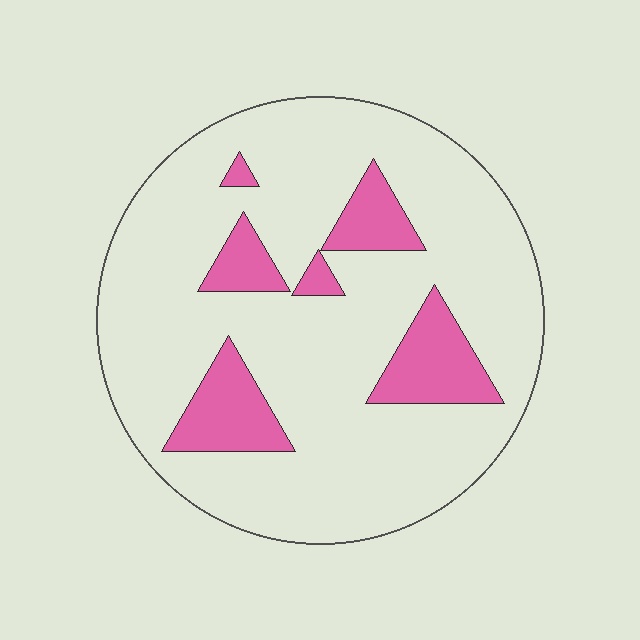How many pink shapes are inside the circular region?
6.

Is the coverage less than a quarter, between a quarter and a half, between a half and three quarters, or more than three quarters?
Less than a quarter.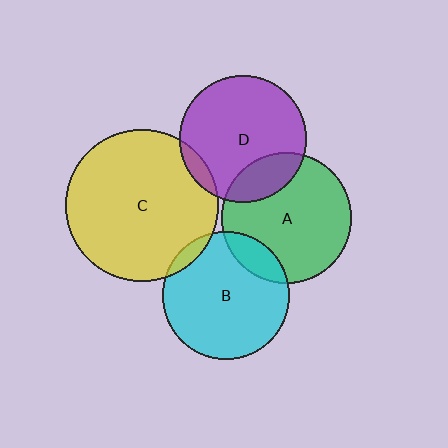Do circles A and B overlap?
Yes.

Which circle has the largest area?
Circle C (yellow).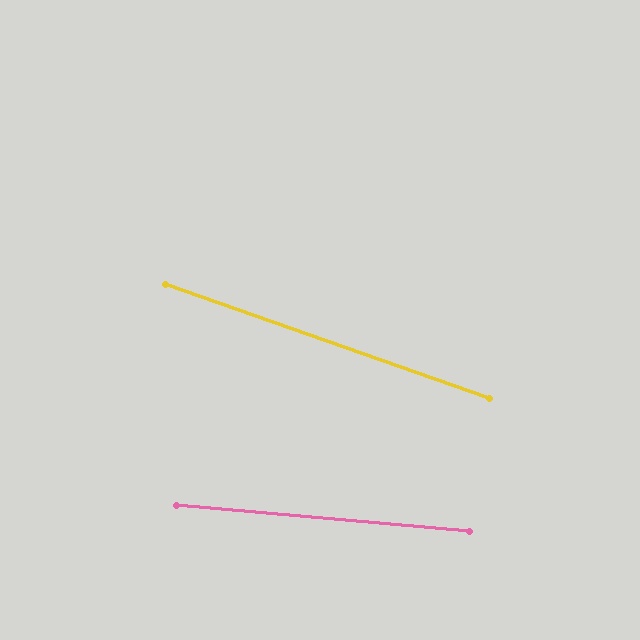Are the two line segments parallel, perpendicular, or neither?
Neither parallel nor perpendicular — they differ by about 14°.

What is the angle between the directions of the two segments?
Approximately 14 degrees.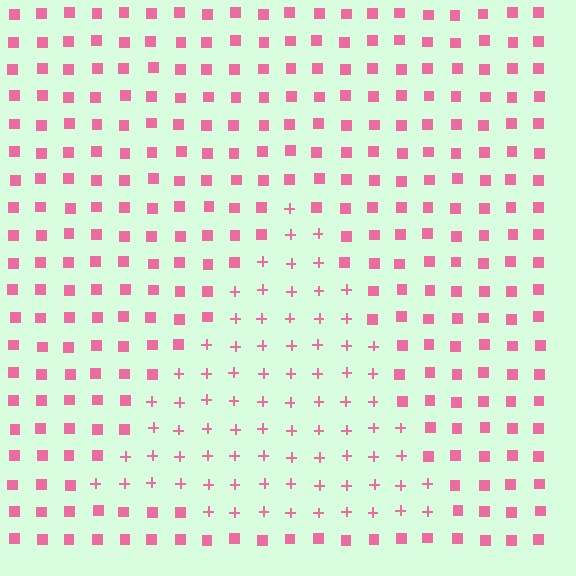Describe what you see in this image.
The image is filled with small pink elements arranged in a uniform grid. A triangle-shaped region contains plus signs, while the surrounding area contains squares. The boundary is defined purely by the change in element shape.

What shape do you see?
I see a triangle.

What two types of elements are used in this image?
The image uses plus signs inside the triangle region and squares outside it.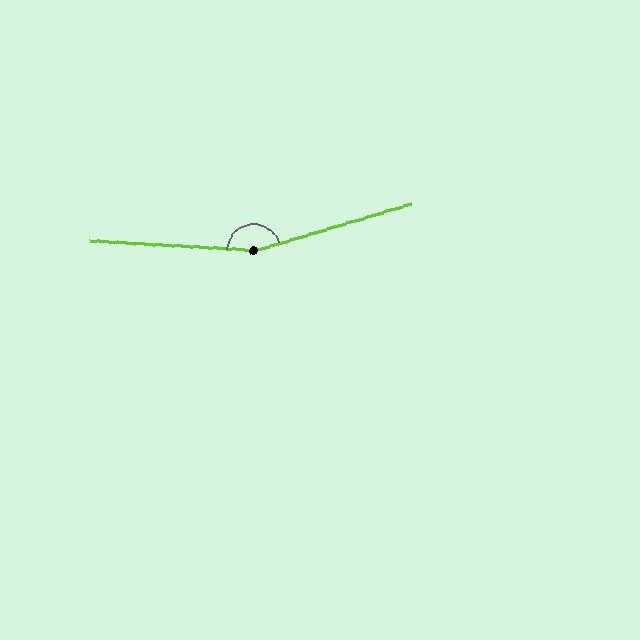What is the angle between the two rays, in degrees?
Approximately 160 degrees.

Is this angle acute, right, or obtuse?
It is obtuse.